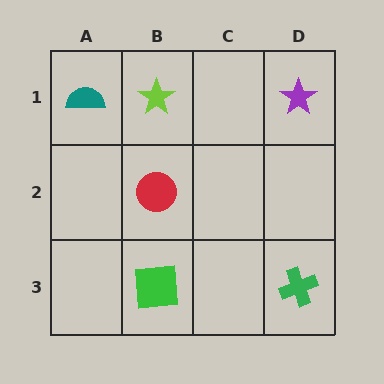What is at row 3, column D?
A green cross.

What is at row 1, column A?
A teal semicircle.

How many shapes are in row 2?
1 shape.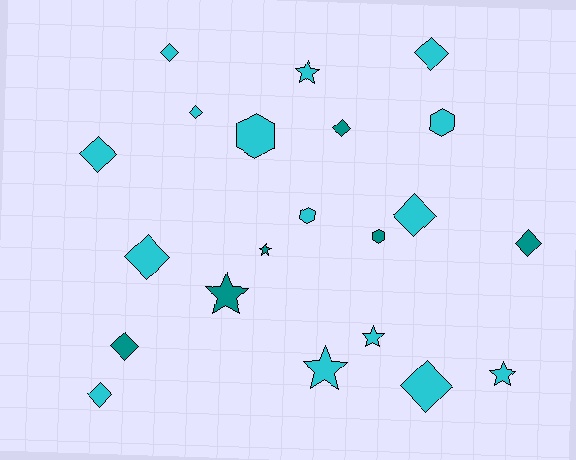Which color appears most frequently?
Cyan, with 15 objects.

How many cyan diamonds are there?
There are 8 cyan diamonds.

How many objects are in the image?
There are 21 objects.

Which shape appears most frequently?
Diamond, with 11 objects.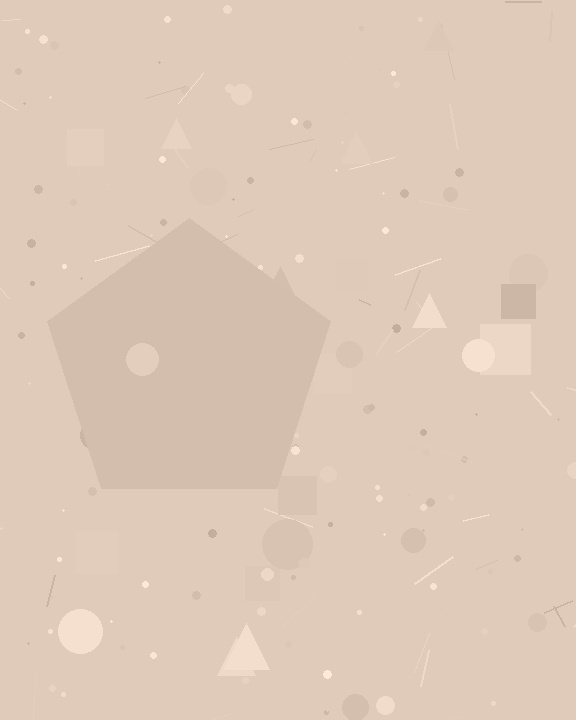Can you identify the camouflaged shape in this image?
The camouflaged shape is a pentagon.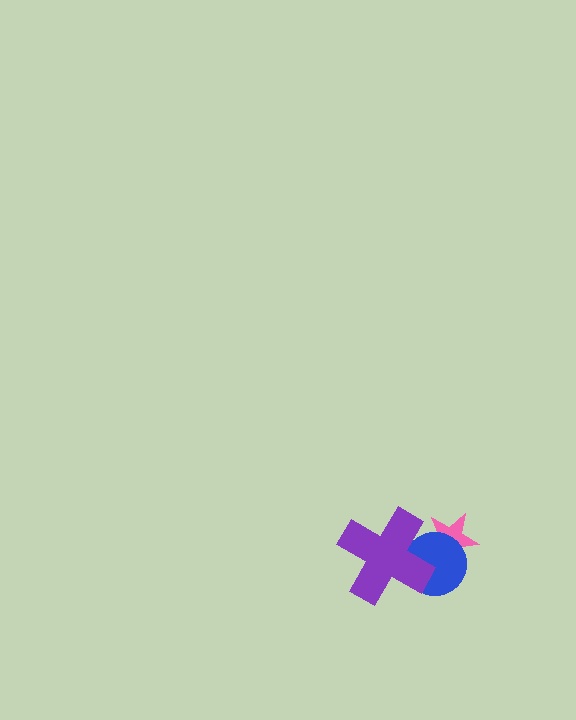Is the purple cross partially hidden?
No, no other shape covers it.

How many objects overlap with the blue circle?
2 objects overlap with the blue circle.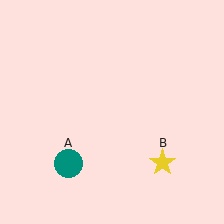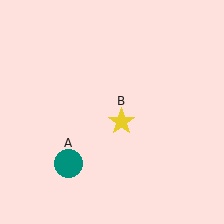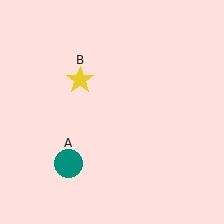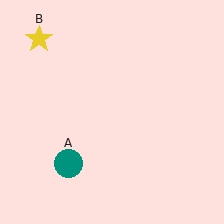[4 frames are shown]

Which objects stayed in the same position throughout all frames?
Teal circle (object A) remained stationary.